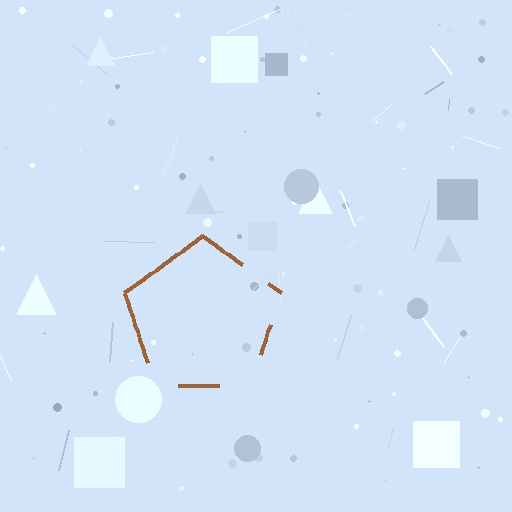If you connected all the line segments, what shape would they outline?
They would outline a pentagon.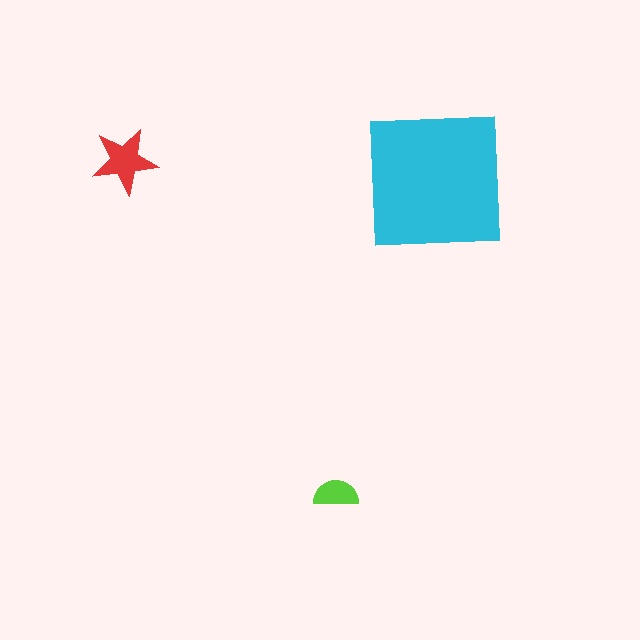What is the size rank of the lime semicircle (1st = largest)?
3rd.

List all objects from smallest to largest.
The lime semicircle, the red star, the cyan square.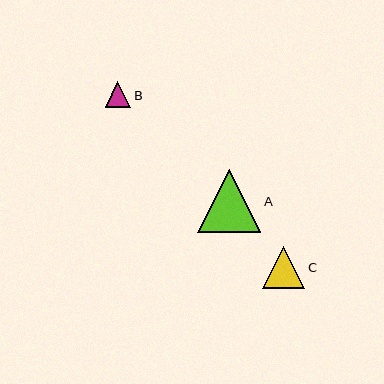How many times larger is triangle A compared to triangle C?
Triangle A is approximately 1.5 times the size of triangle C.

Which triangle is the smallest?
Triangle B is the smallest with a size of approximately 26 pixels.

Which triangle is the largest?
Triangle A is the largest with a size of approximately 63 pixels.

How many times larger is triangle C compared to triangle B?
Triangle C is approximately 1.7 times the size of triangle B.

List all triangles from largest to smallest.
From largest to smallest: A, C, B.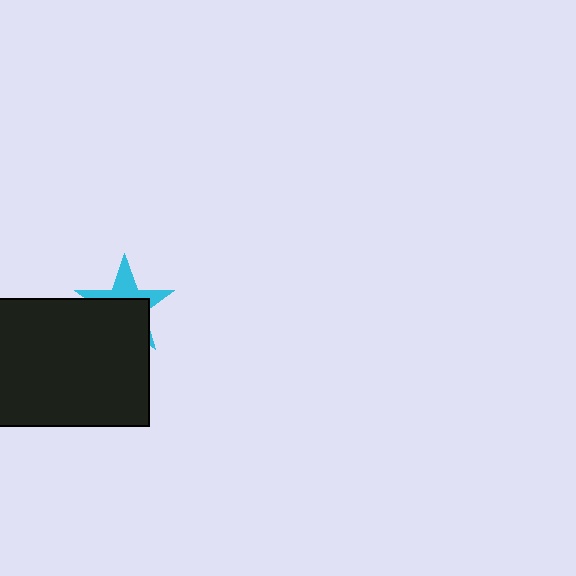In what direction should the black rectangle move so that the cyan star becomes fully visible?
The black rectangle should move down. That is the shortest direction to clear the overlap and leave the cyan star fully visible.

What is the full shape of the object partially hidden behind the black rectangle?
The partially hidden object is a cyan star.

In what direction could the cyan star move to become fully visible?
The cyan star could move up. That would shift it out from behind the black rectangle entirely.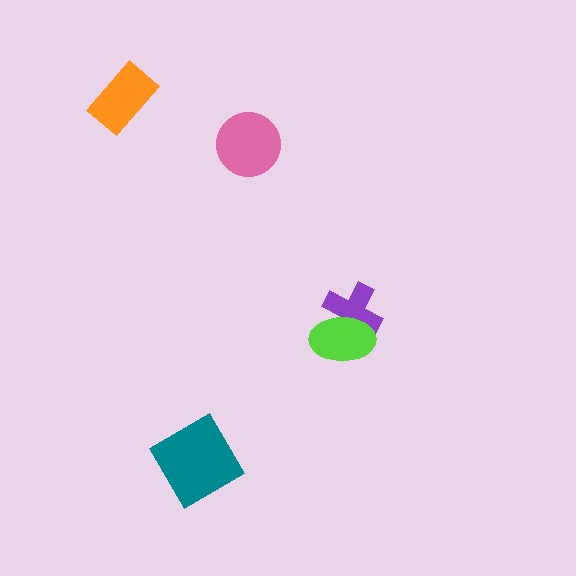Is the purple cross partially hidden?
Yes, it is partially covered by another shape.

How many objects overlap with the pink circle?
0 objects overlap with the pink circle.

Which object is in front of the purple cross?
The lime ellipse is in front of the purple cross.